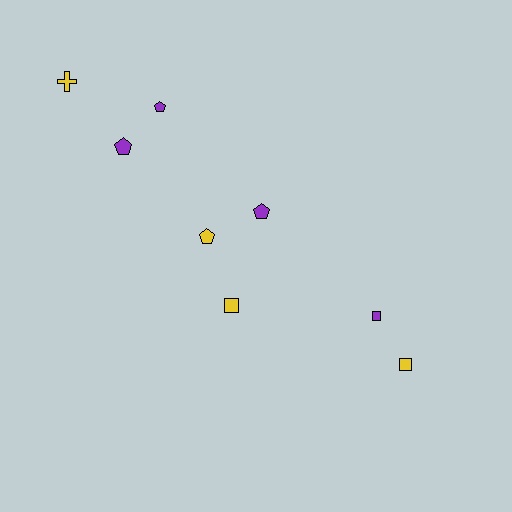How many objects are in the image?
There are 8 objects.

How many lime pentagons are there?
There are no lime pentagons.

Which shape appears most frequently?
Pentagon, with 4 objects.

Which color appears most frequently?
Yellow, with 4 objects.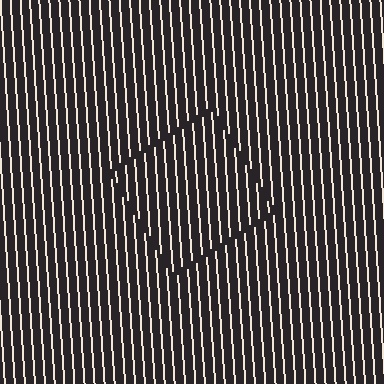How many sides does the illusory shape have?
4 sides — the line-ends trace a square.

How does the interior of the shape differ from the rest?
The interior of the shape contains the same grating, shifted by half a period — the contour is defined by the phase discontinuity where line-ends from the inner and outer gratings abut.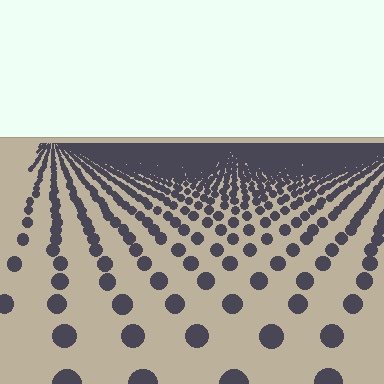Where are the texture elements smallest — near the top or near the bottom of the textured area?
Near the top.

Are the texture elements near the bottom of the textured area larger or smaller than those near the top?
Larger. Near the bottom, elements are closer to the viewer and appear at a bigger on-screen size.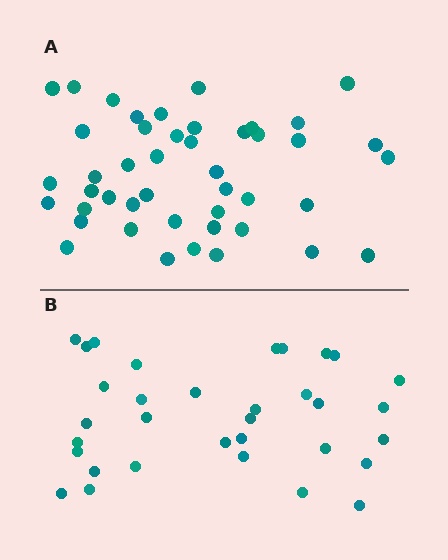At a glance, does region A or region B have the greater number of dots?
Region A (the top region) has more dots.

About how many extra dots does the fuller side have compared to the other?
Region A has roughly 12 or so more dots than region B.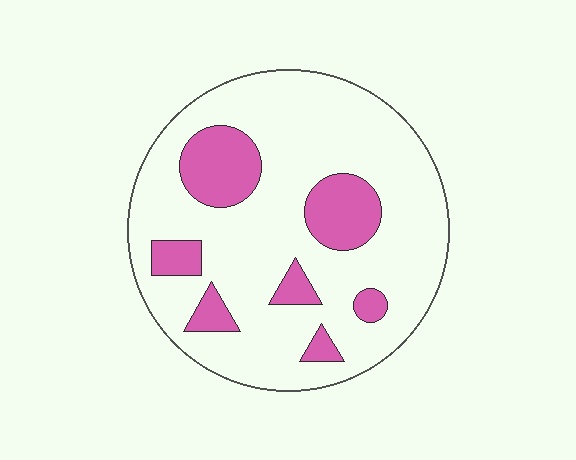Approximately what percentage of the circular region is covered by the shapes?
Approximately 20%.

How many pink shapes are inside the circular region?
7.